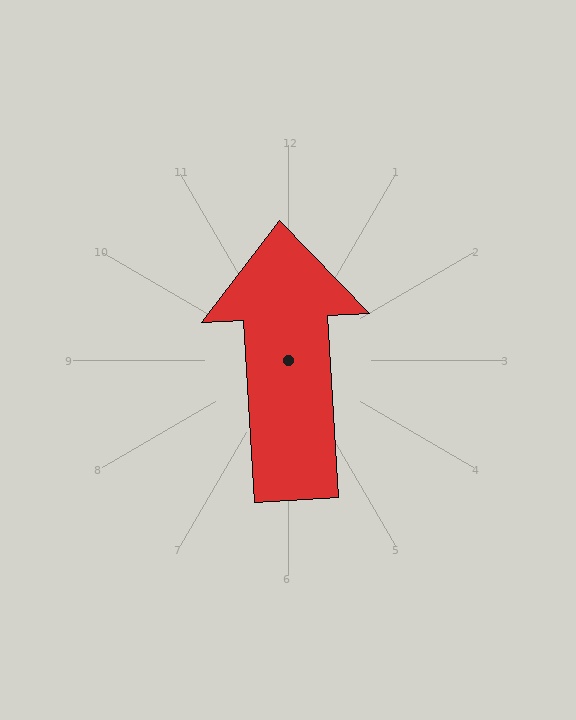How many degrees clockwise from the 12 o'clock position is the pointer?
Approximately 357 degrees.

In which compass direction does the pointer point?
North.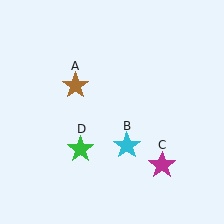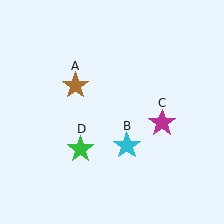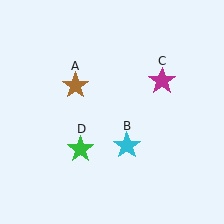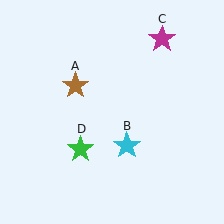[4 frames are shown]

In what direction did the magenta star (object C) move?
The magenta star (object C) moved up.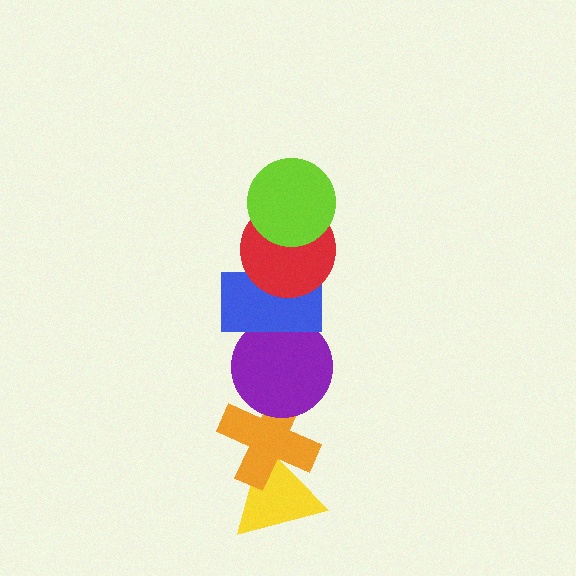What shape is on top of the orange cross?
The purple circle is on top of the orange cross.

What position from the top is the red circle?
The red circle is 2nd from the top.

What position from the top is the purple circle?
The purple circle is 4th from the top.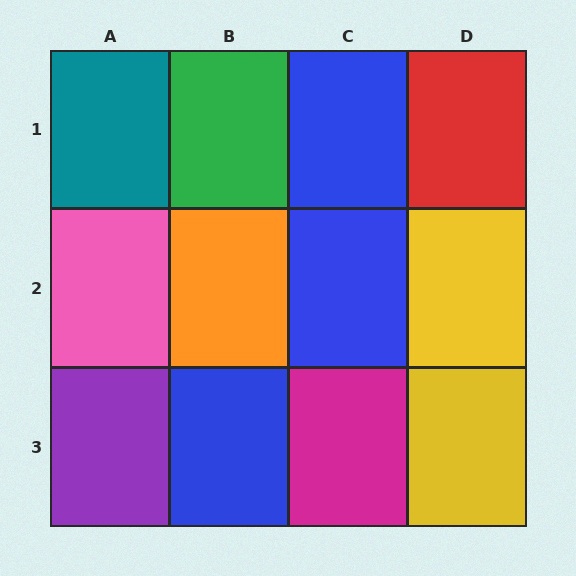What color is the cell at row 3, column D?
Yellow.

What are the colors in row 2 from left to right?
Pink, orange, blue, yellow.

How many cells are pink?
1 cell is pink.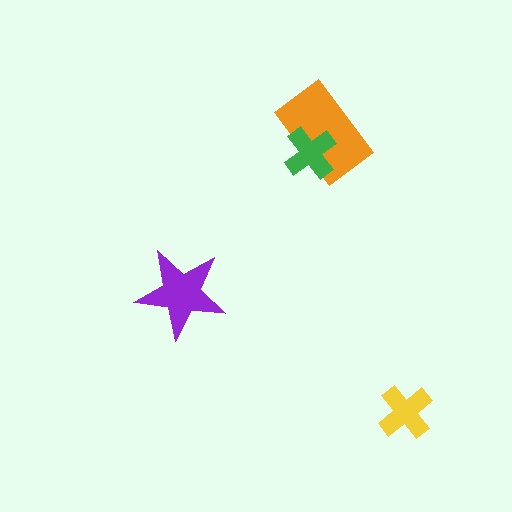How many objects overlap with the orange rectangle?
1 object overlaps with the orange rectangle.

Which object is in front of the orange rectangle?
The green cross is in front of the orange rectangle.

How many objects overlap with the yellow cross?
0 objects overlap with the yellow cross.